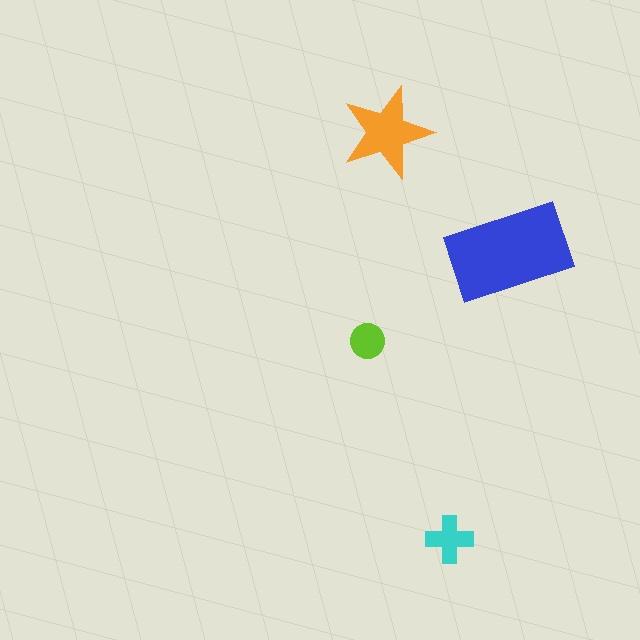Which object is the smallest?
The lime circle.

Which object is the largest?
The blue rectangle.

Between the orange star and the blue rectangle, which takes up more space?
The blue rectangle.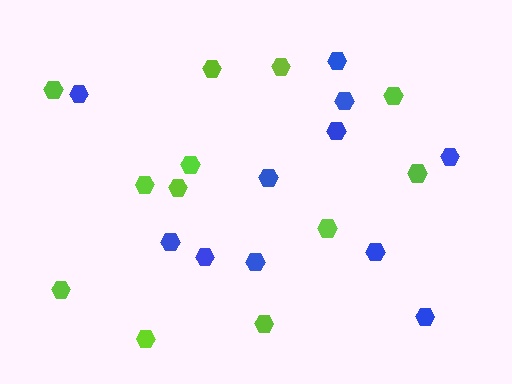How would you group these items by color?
There are 2 groups: one group of blue hexagons (11) and one group of lime hexagons (12).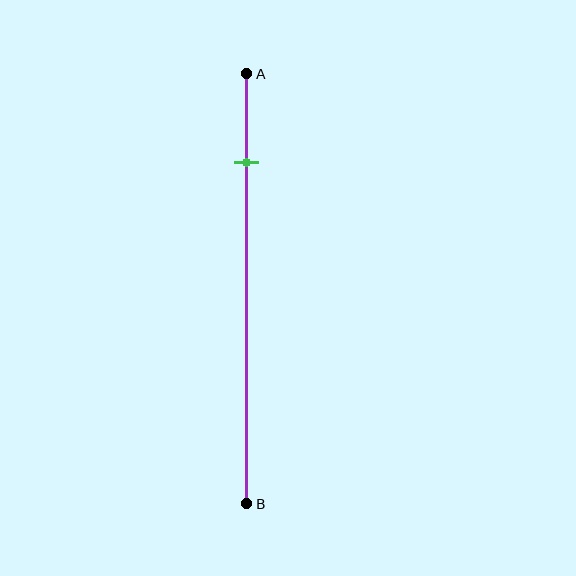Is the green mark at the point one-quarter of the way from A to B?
No, the mark is at about 20% from A, not at the 25% one-quarter point.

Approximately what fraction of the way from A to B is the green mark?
The green mark is approximately 20% of the way from A to B.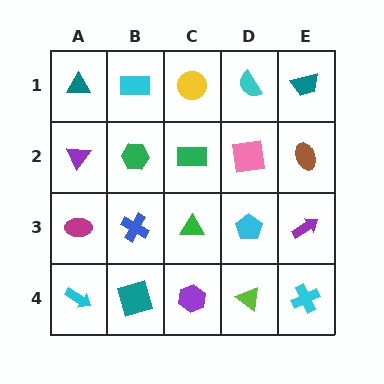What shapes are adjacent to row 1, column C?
A green rectangle (row 2, column C), a cyan rectangle (row 1, column B), a cyan semicircle (row 1, column D).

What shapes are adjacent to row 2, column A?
A teal triangle (row 1, column A), a magenta ellipse (row 3, column A), a green hexagon (row 2, column B).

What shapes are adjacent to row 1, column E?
A brown ellipse (row 2, column E), a cyan semicircle (row 1, column D).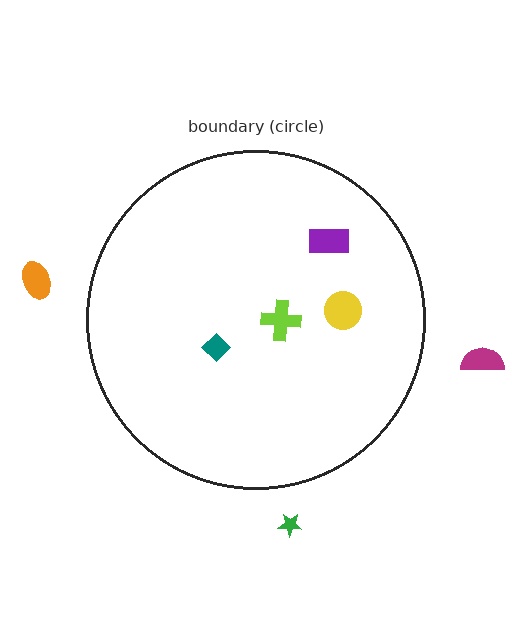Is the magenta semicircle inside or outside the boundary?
Outside.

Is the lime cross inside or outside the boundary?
Inside.